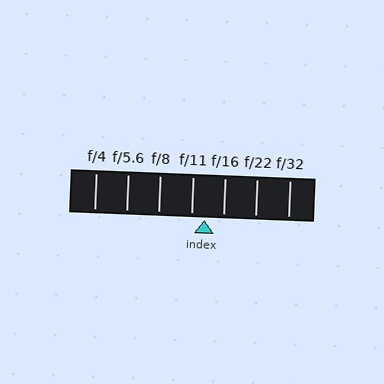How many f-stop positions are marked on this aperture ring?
There are 7 f-stop positions marked.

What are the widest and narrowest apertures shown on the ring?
The widest aperture shown is f/4 and the narrowest is f/32.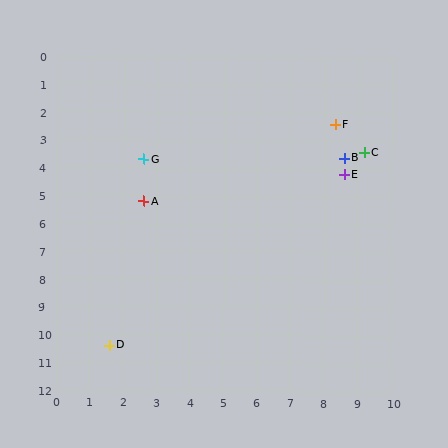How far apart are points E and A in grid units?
Points E and A are about 6.1 grid units apart.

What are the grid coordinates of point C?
Point C is at approximately (9.2, 3.4).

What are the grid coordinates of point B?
Point B is at approximately (8.6, 3.6).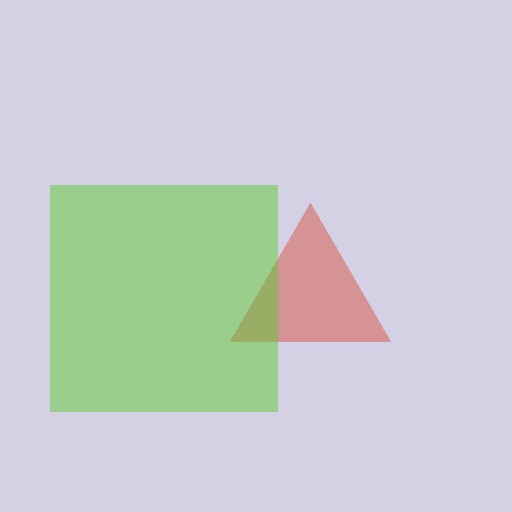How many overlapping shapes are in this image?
There are 2 overlapping shapes in the image.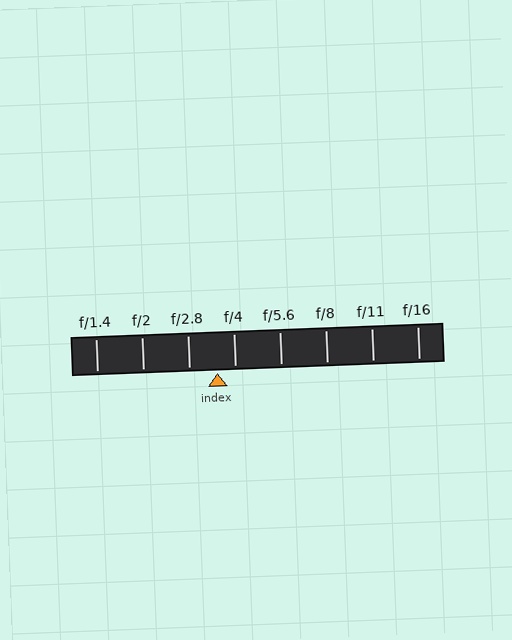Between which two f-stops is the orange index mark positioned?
The index mark is between f/2.8 and f/4.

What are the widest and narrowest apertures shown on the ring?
The widest aperture shown is f/1.4 and the narrowest is f/16.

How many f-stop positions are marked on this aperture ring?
There are 8 f-stop positions marked.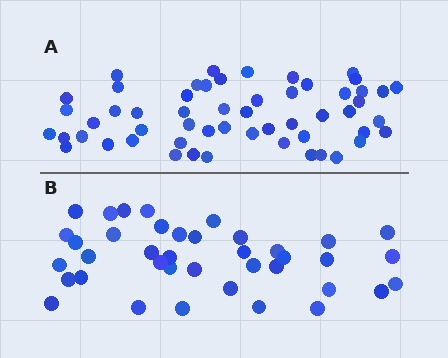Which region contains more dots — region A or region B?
Region A (the top region) has more dots.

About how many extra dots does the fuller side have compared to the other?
Region A has approximately 15 more dots than region B.